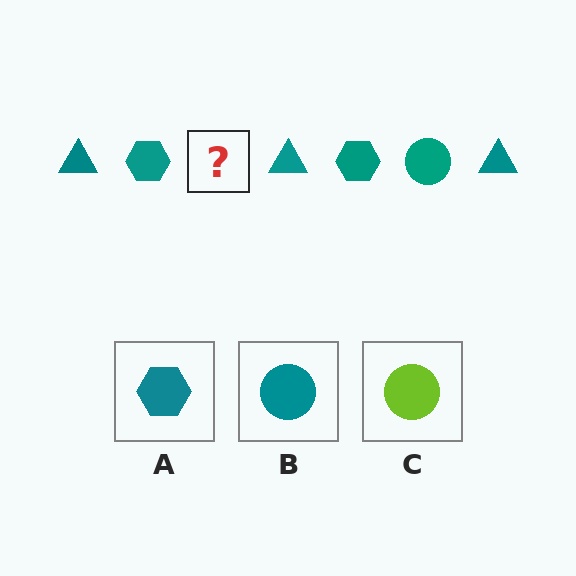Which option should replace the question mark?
Option B.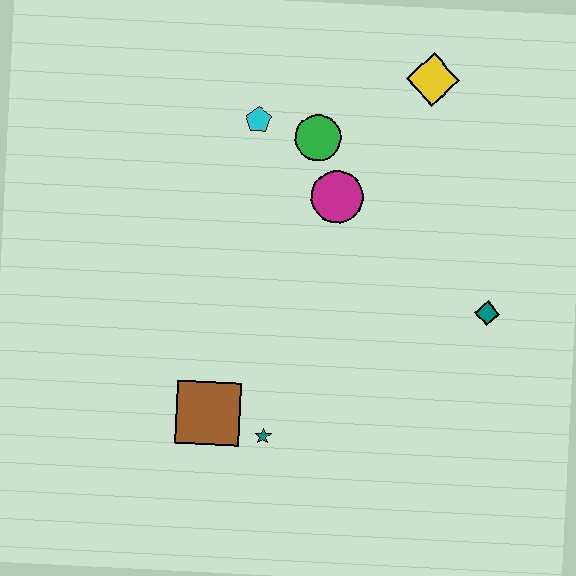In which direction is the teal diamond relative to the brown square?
The teal diamond is to the right of the brown square.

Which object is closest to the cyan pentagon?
The green circle is closest to the cyan pentagon.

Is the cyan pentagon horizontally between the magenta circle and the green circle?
No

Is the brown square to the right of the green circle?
No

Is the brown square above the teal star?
Yes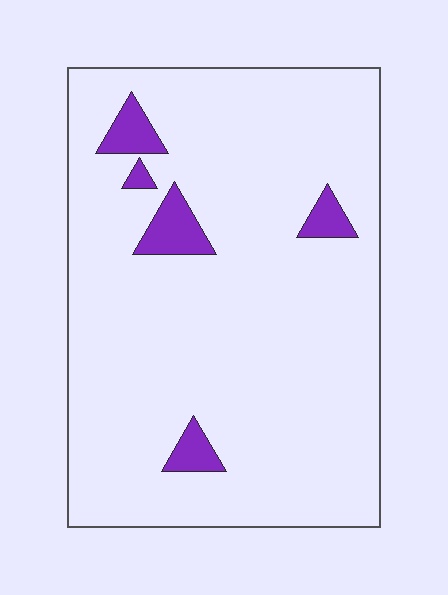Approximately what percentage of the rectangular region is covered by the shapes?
Approximately 5%.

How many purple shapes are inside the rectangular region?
5.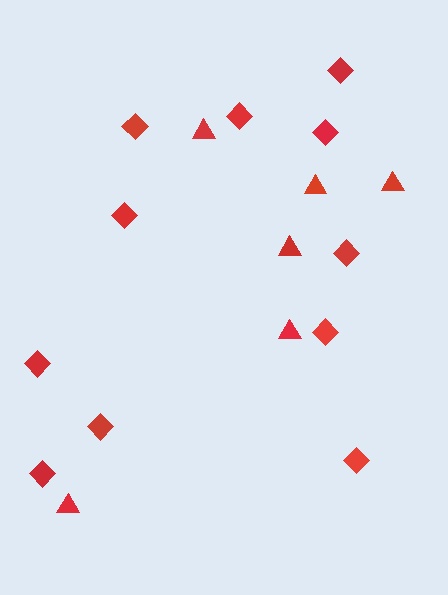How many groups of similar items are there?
There are 2 groups: one group of diamonds (11) and one group of triangles (6).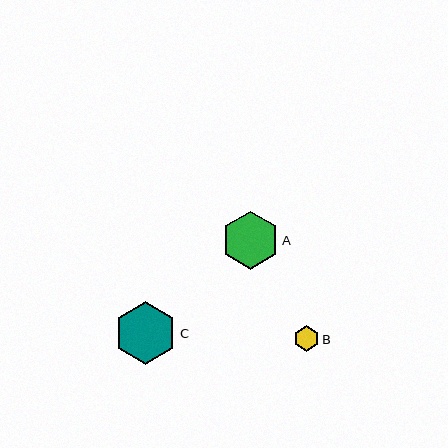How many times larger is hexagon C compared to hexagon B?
Hexagon C is approximately 2.5 times the size of hexagon B.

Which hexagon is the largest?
Hexagon C is the largest with a size of approximately 63 pixels.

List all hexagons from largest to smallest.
From largest to smallest: C, A, B.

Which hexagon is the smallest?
Hexagon B is the smallest with a size of approximately 25 pixels.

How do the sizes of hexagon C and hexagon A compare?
Hexagon C and hexagon A are approximately the same size.